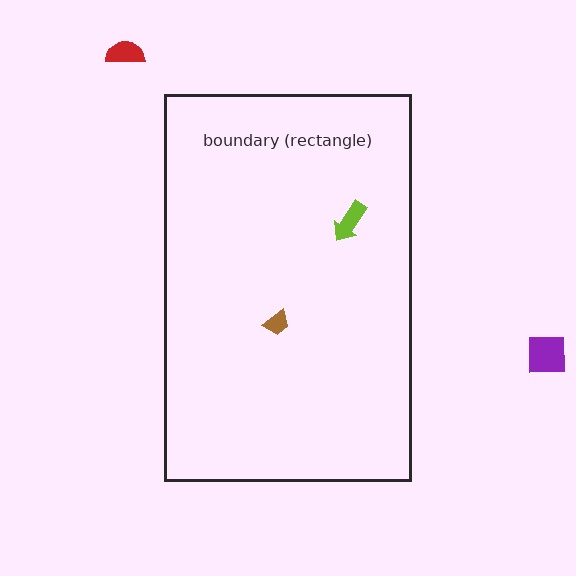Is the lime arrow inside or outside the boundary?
Inside.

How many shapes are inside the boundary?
2 inside, 2 outside.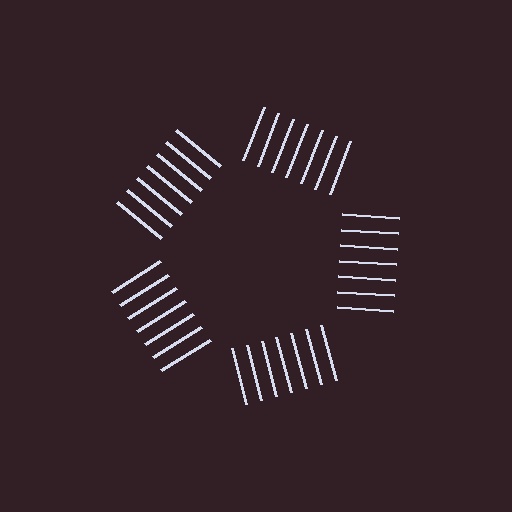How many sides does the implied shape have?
5 sides — the line-ends trace a pentagon.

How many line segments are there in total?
35 — 7 along each of the 5 edges.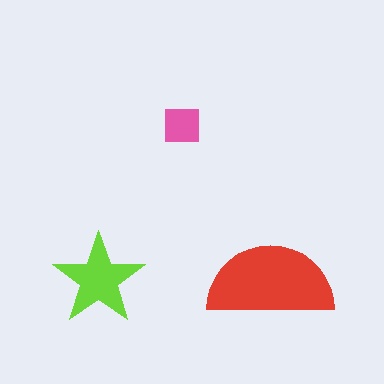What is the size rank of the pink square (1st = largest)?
3rd.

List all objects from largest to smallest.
The red semicircle, the lime star, the pink square.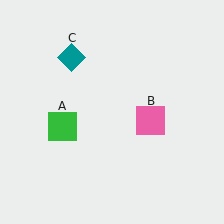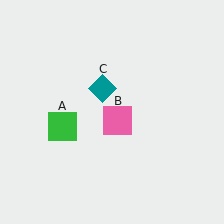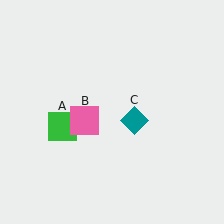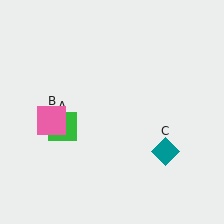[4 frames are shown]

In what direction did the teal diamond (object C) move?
The teal diamond (object C) moved down and to the right.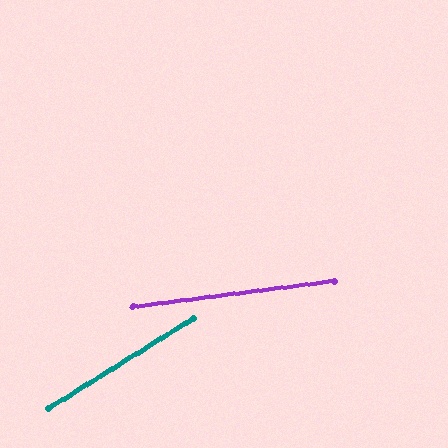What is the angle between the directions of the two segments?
Approximately 25 degrees.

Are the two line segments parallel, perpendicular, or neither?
Neither parallel nor perpendicular — they differ by about 25°.